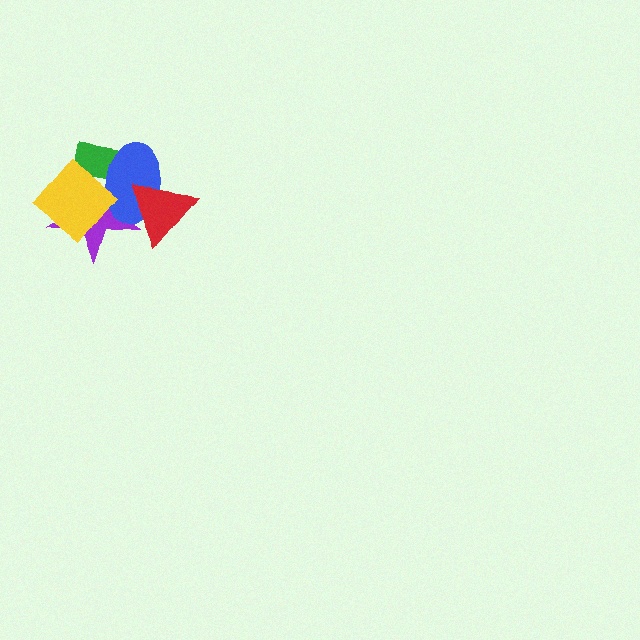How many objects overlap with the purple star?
4 objects overlap with the purple star.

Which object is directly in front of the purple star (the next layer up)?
The blue ellipse is directly in front of the purple star.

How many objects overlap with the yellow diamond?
3 objects overlap with the yellow diamond.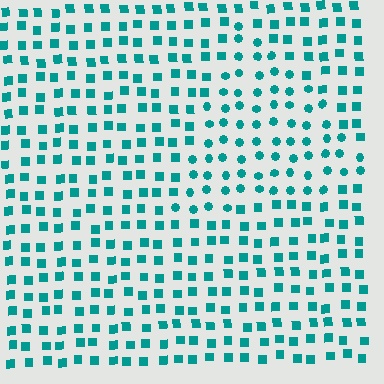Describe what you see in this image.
The image is filled with small teal elements arranged in a uniform grid. A triangle-shaped region contains circles, while the surrounding area contains squares. The boundary is defined purely by the change in element shape.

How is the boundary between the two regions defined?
The boundary is defined by a change in element shape: circles inside vs. squares outside. All elements share the same color and spacing.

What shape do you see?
I see a triangle.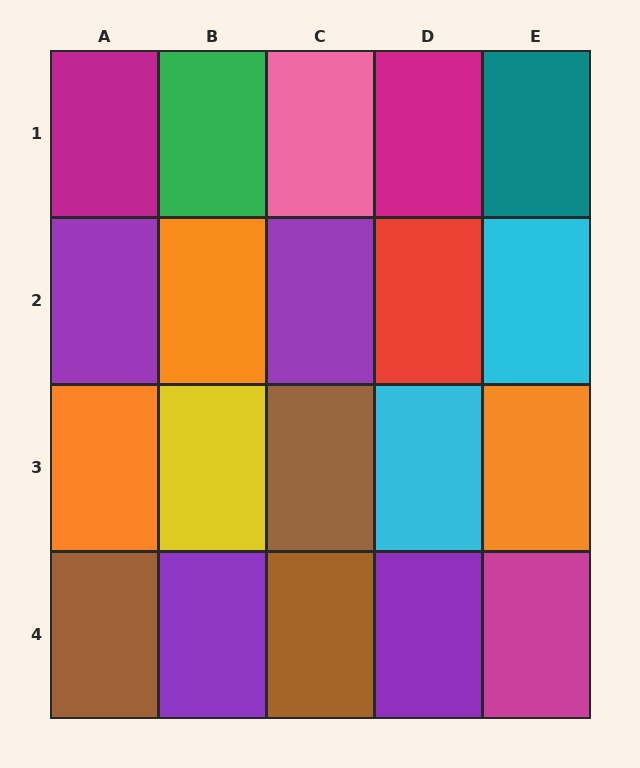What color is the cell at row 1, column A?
Magenta.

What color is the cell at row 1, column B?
Green.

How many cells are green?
1 cell is green.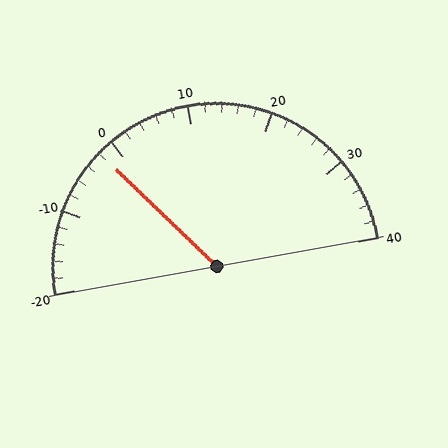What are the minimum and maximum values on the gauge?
The gauge ranges from -20 to 40.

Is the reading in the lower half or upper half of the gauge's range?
The reading is in the lower half of the range (-20 to 40).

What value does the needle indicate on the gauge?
The needle indicates approximately -2.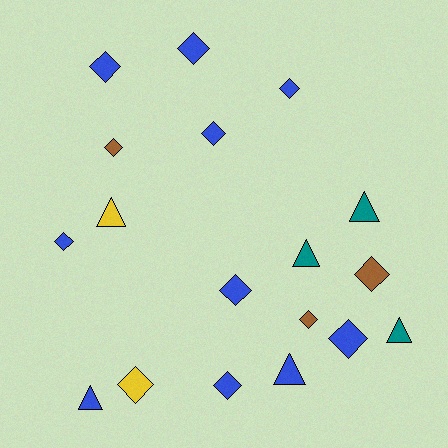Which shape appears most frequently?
Diamond, with 12 objects.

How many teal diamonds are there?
There are no teal diamonds.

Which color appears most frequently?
Blue, with 10 objects.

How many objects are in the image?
There are 18 objects.